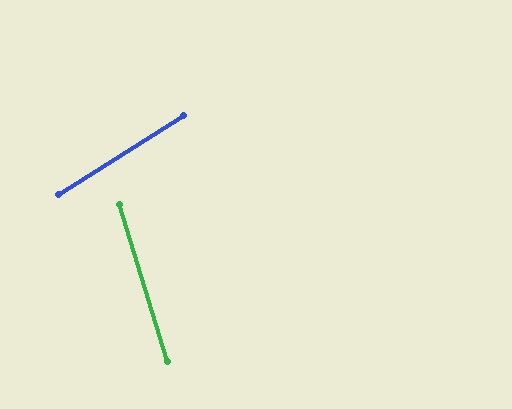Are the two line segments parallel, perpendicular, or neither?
Neither parallel nor perpendicular — they differ by about 75°.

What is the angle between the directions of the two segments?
Approximately 75 degrees.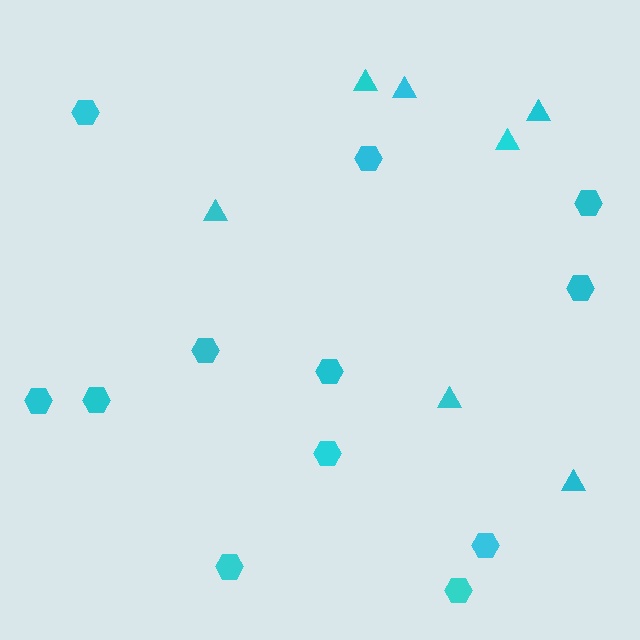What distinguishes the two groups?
There are 2 groups: one group of triangles (7) and one group of hexagons (12).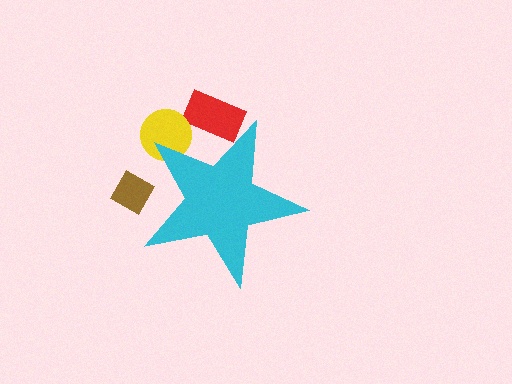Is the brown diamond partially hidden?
Yes, the brown diamond is partially hidden behind the cyan star.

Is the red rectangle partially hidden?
Yes, the red rectangle is partially hidden behind the cyan star.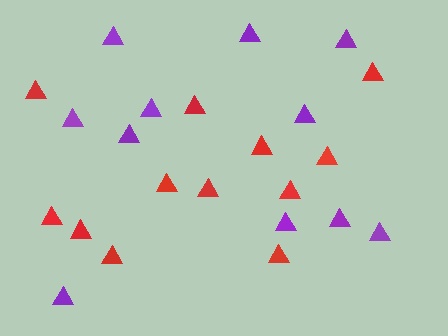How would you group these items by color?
There are 2 groups: one group of red triangles (12) and one group of purple triangles (11).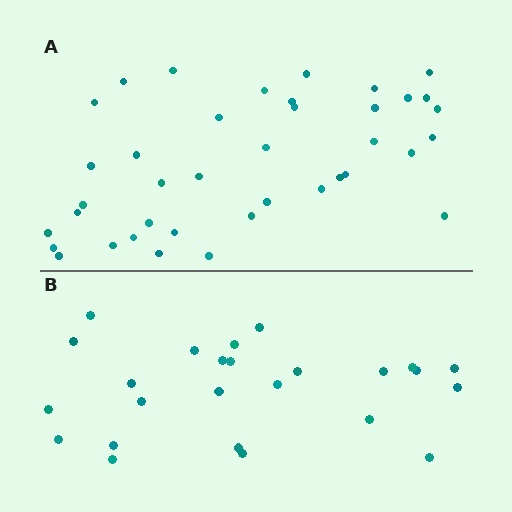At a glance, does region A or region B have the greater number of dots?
Region A (the top region) has more dots.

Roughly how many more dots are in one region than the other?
Region A has approximately 15 more dots than region B.